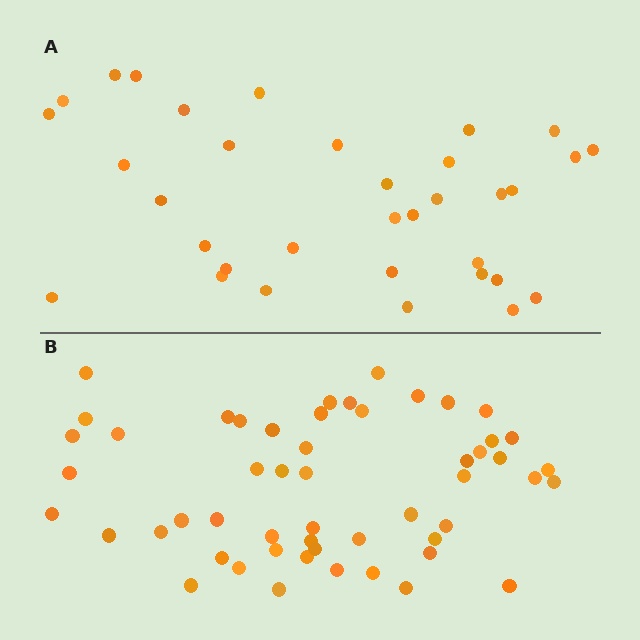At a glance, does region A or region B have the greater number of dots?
Region B (the bottom region) has more dots.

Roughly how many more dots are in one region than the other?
Region B has approximately 20 more dots than region A.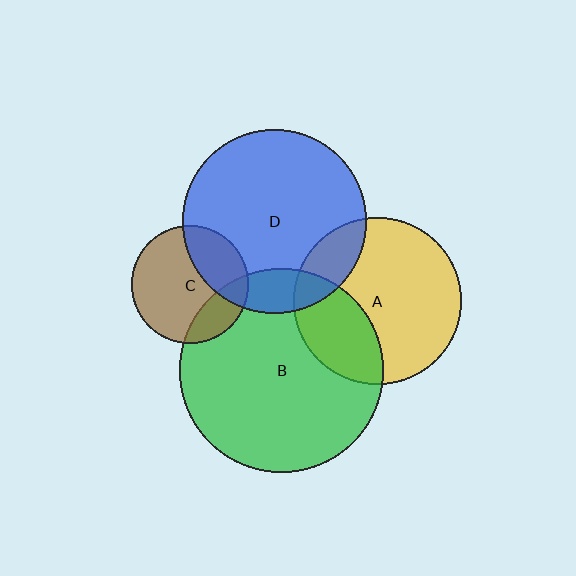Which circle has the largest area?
Circle B (green).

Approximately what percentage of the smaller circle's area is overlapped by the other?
Approximately 30%.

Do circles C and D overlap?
Yes.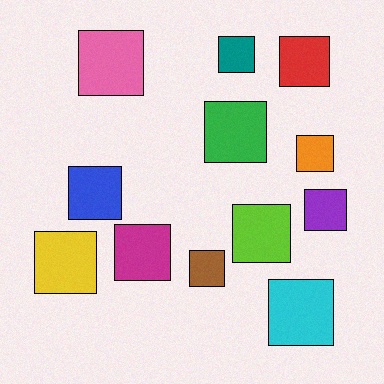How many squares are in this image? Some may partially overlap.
There are 12 squares.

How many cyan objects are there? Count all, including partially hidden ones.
There is 1 cyan object.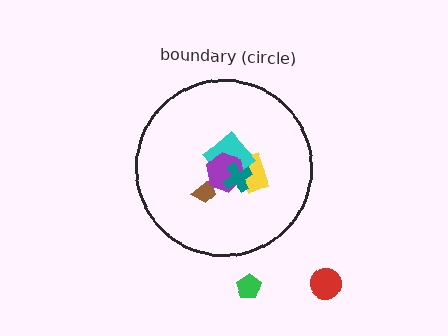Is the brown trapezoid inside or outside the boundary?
Inside.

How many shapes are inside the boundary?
5 inside, 2 outside.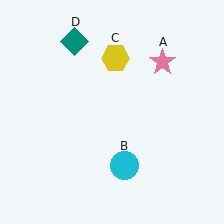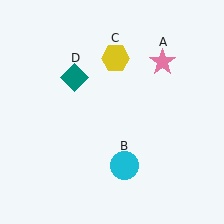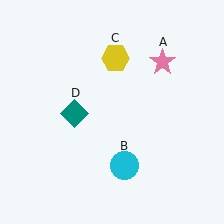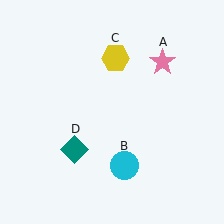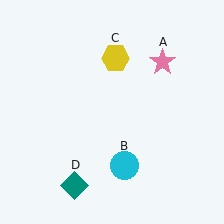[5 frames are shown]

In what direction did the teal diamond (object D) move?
The teal diamond (object D) moved down.